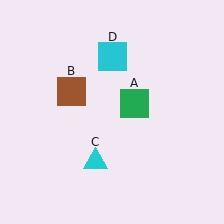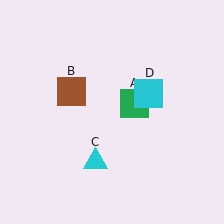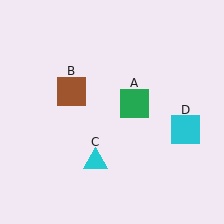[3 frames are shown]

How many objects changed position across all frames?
1 object changed position: cyan square (object D).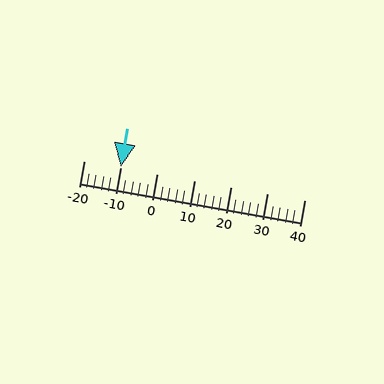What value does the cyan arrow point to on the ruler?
The cyan arrow points to approximately -10.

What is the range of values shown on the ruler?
The ruler shows values from -20 to 40.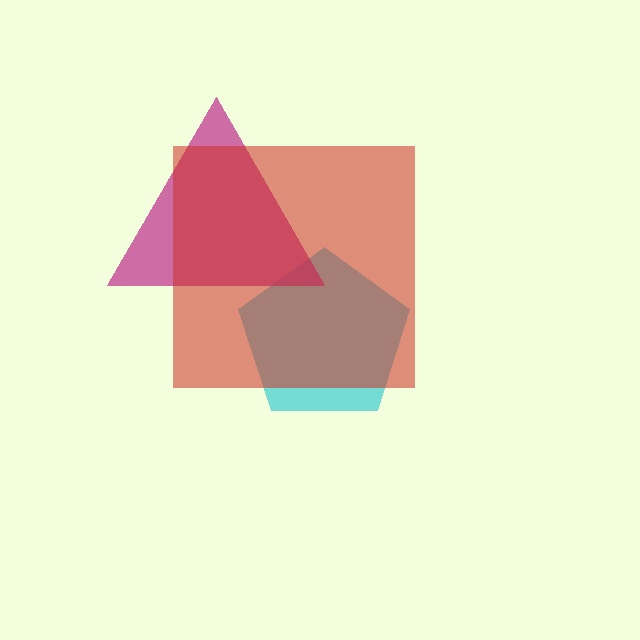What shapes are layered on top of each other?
The layered shapes are: a cyan pentagon, a magenta triangle, a red square.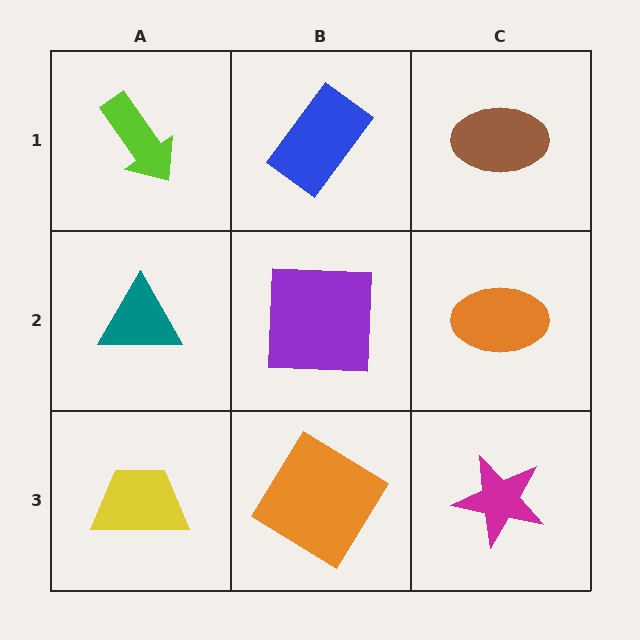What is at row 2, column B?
A purple square.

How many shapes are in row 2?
3 shapes.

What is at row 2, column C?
An orange ellipse.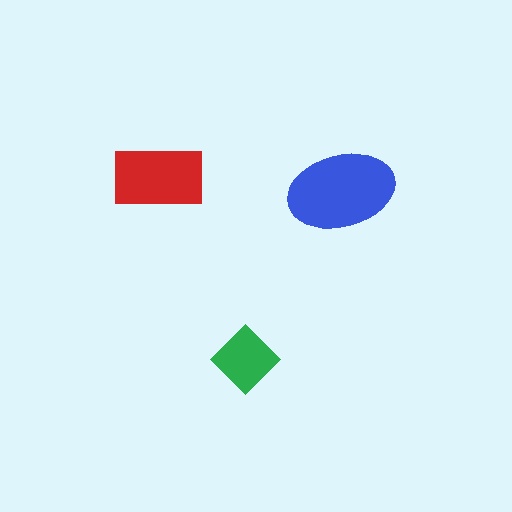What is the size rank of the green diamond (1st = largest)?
3rd.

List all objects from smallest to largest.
The green diamond, the red rectangle, the blue ellipse.